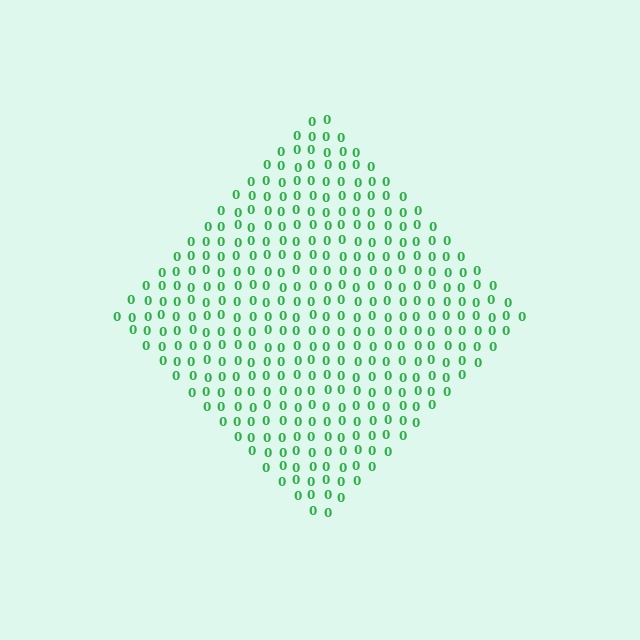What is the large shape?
The large shape is a diamond.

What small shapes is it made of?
It is made of small digit 0's.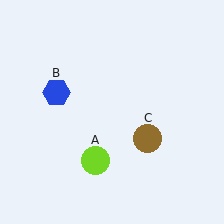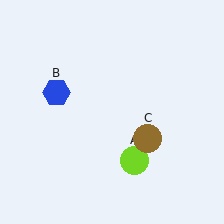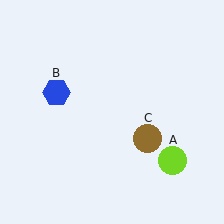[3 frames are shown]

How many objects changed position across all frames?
1 object changed position: lime circle (object A).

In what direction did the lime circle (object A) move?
The lime circle (object A) moved right.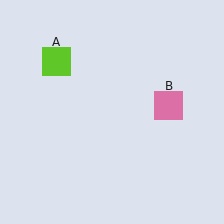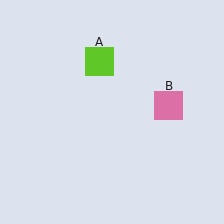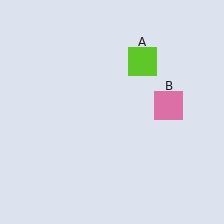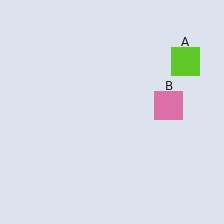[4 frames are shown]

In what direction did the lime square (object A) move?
The lime square (object A) moved right.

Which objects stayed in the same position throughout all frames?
Pink square (object B) remained stationary.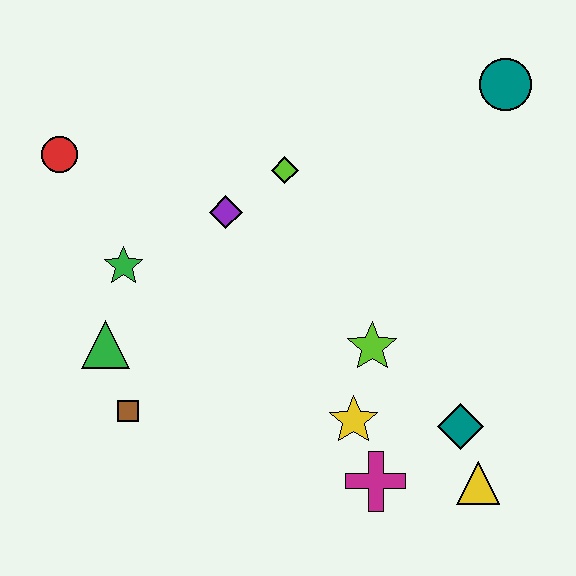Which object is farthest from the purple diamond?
The yellow triangle is farthest from the purple diamond.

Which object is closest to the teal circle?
The lime diamond is closest to the teal circle.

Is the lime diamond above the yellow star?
Yes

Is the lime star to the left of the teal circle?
Yes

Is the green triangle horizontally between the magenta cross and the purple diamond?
No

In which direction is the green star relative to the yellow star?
The green star is to the left of the yellow star.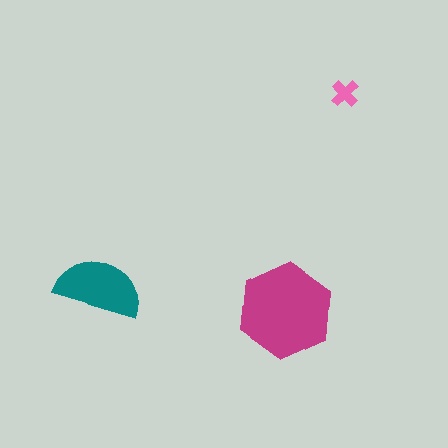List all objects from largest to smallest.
The magenta hexagon, the teal semicircle, the pink cross.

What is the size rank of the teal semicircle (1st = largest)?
2nd.